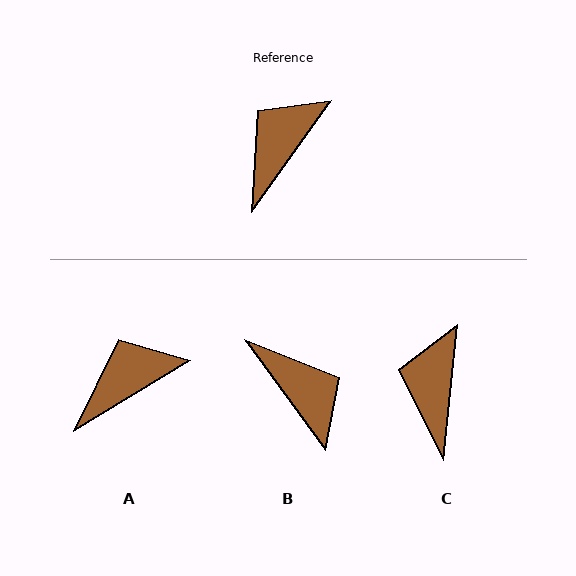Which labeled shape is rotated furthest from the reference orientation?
B, about 108 degrees away.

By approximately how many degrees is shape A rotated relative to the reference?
Approximately 23 degrees clockwise.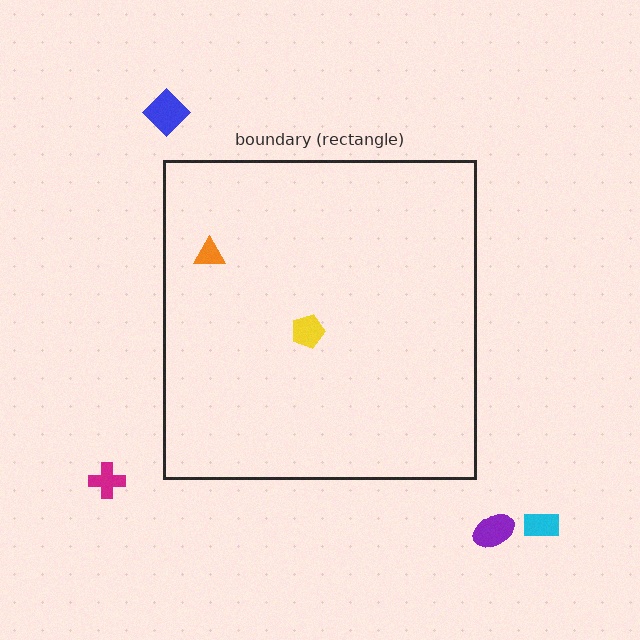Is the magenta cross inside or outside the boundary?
Outside.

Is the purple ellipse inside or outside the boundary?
Outside.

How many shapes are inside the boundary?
2 inside, 4 outside.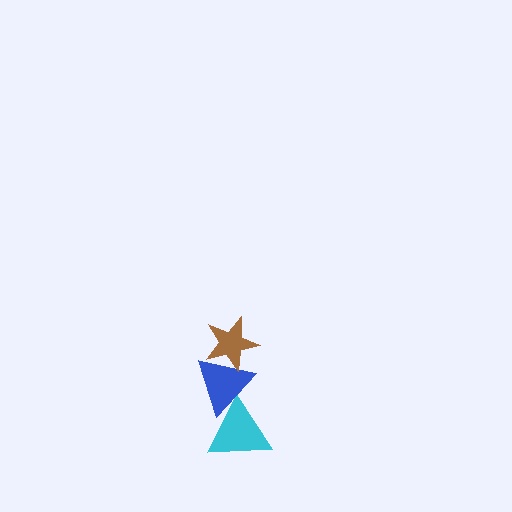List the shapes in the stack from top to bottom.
From top to bottom: the brown star, the blue triangle, the cyan triangle.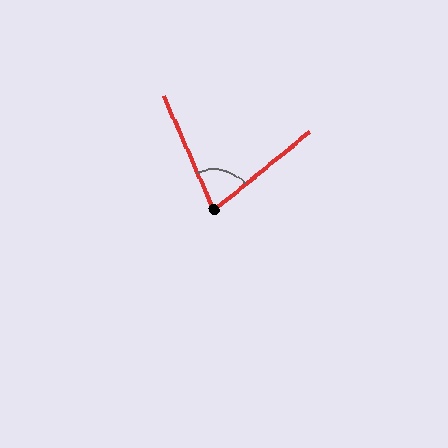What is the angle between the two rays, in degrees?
Approximately 74 degrees.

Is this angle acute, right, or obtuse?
It is acute.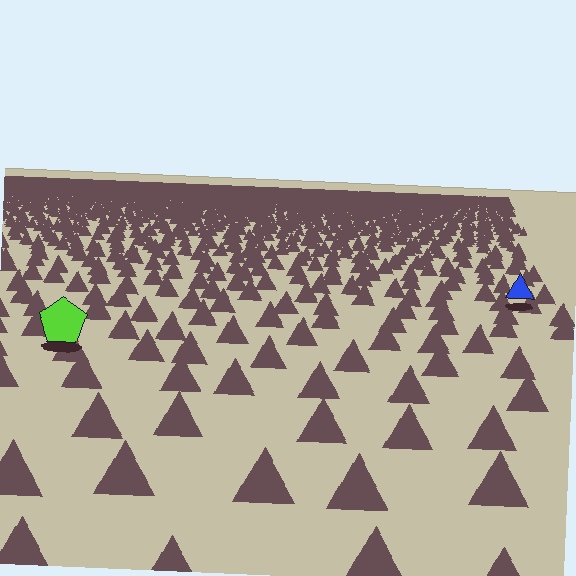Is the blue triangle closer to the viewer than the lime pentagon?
No. The lime pentagon is closer — you can tell from the texture gradient: the ground texture is coarser near it.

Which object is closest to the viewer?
The lime pentagon is closest. The texture marks near it are larger and more spread out.